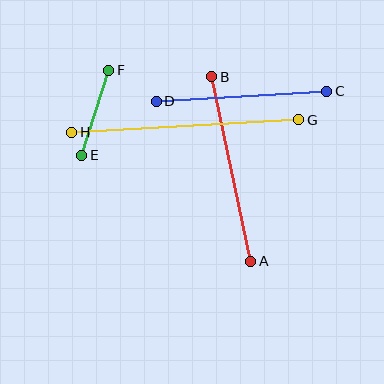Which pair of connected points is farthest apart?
Points G and H are farthest apart.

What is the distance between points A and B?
The distance is approximately 188 pixels.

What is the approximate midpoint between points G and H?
The midpoint is at approximately (185, 126) pixels.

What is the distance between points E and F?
The distance is approximately 89 pixels.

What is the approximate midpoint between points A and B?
The midpoint is at approximately (231, 169) pixels.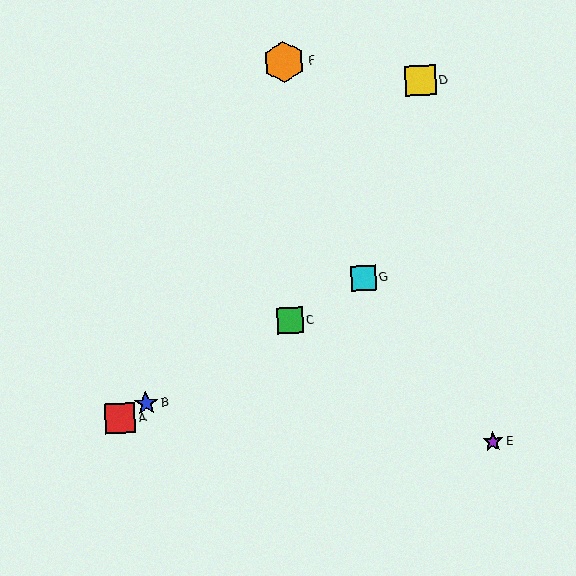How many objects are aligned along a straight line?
4 objects (A, B, C, G) are aligned along a straight line.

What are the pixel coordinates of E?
Object E is at (493, 442).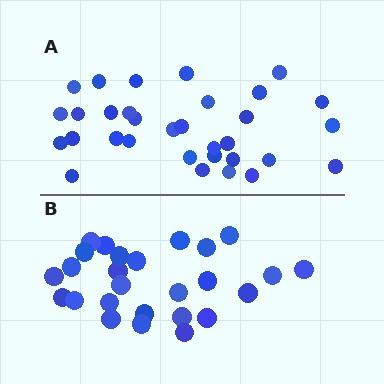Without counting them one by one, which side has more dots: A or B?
Region A (the top region) has more dots.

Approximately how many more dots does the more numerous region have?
Region A has about 6 more dots than region B.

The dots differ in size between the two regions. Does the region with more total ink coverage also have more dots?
No. Region B has more total ink coverage because its dots are larger, but region A actually contains more individual dots. Total area can be misleading — the number of items is what matters here.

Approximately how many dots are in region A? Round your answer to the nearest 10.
About 30 dots. (The exact count is 32, which rounds to 30.)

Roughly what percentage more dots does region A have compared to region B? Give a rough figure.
About 25% more.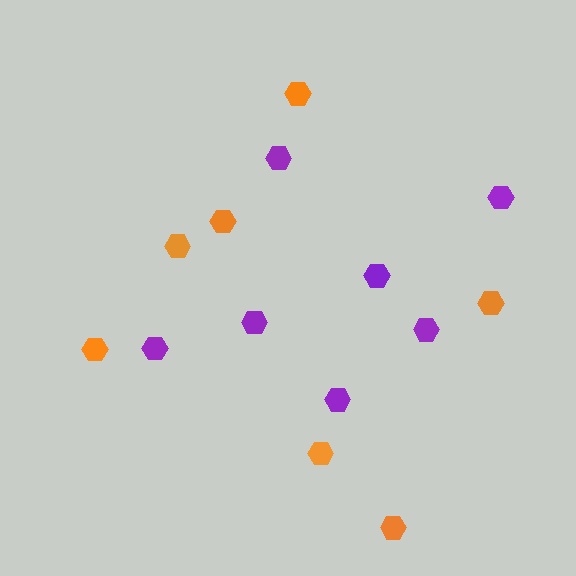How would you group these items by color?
There are 2 groups: one group of purple hexagons (7) and one group of orange hexagons (7).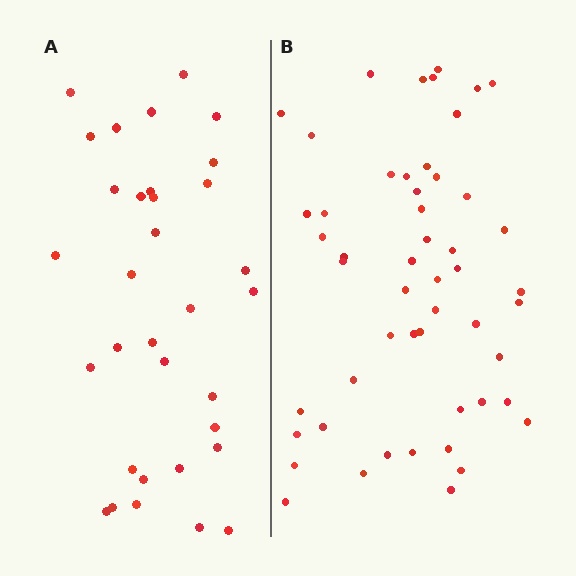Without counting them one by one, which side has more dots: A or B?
Region B (the right region) has more dots.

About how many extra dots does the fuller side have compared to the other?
Region B has approximately 20 more dots than region A.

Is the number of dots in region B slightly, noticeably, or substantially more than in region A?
Region B has substantially more. The ratio is roughly 1.6 to 1.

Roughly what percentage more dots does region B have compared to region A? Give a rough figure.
About 60% more.